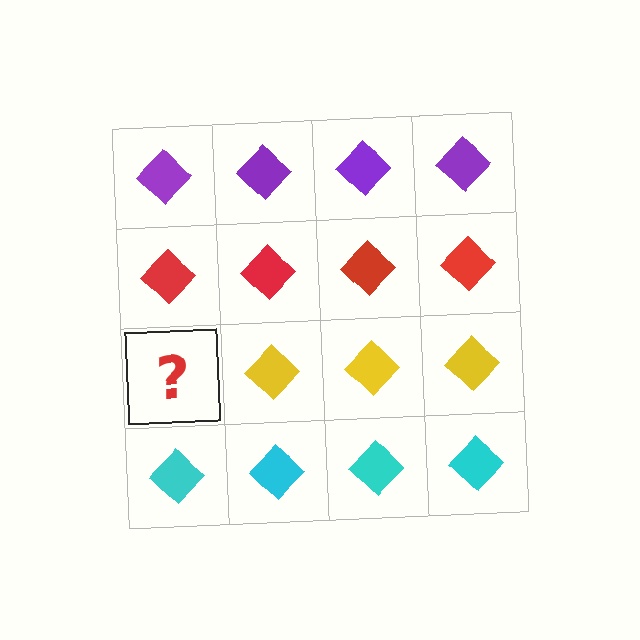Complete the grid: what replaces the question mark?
The question mark should be replaced with a yellow diamond.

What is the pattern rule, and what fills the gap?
The rule is that each row has a consistent color. The gap should be filled with a yellow diamond.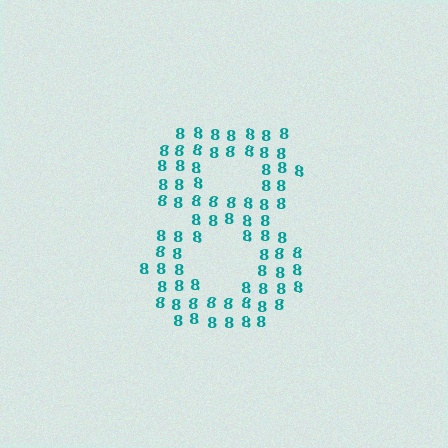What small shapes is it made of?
It is made of small digit 8's.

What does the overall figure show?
The overall figure shows the digit 8.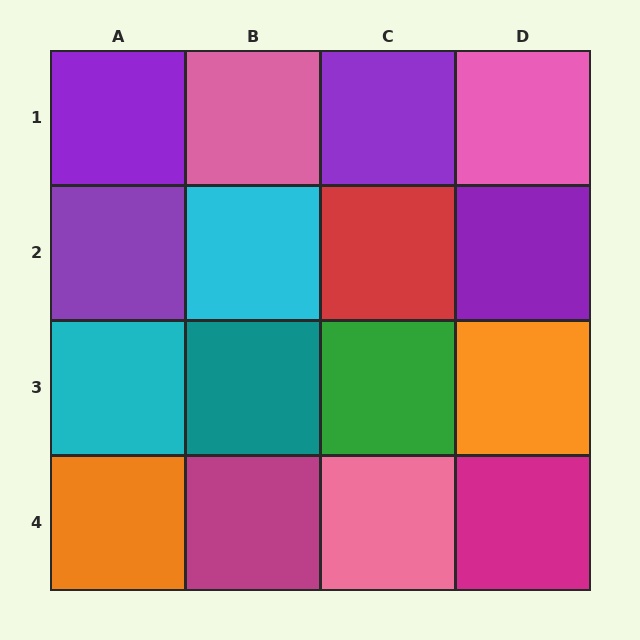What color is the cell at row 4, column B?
Magenta.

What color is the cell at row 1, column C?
Purple.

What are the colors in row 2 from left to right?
Purple, cyan, red, purple.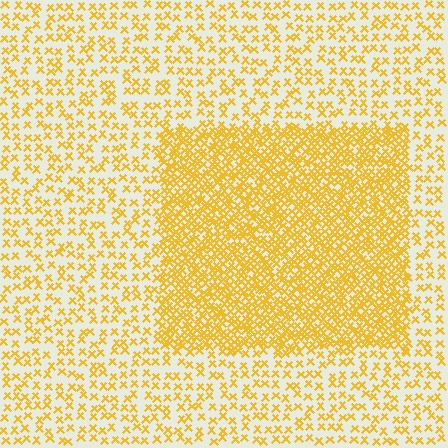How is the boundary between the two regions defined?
The boundary is defined by a change in element density (approximately 2.6x ratio). All elements are the same color, size, and shape.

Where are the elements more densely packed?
The elements are more densely packed inside the rectangle boundary.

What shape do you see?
I see a rectangle.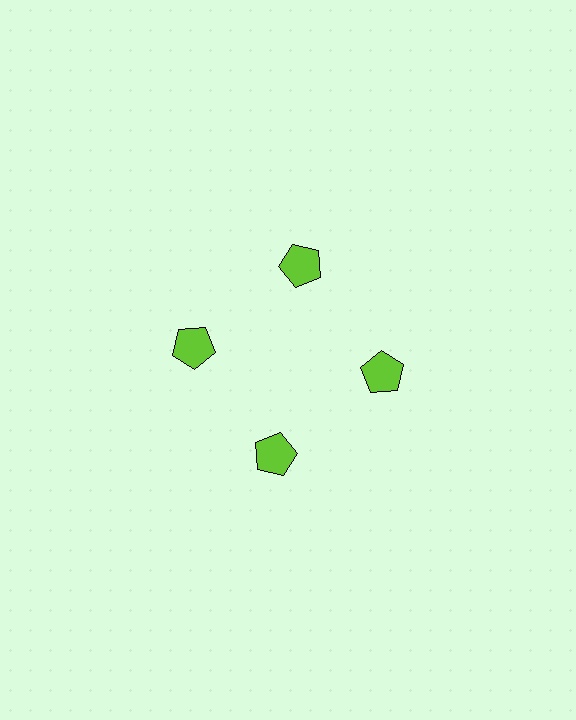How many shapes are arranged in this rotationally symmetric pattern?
There are 4 shapes, arranged in 4 groups of 1.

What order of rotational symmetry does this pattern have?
This pattern has 4-fold rotational symmetry.